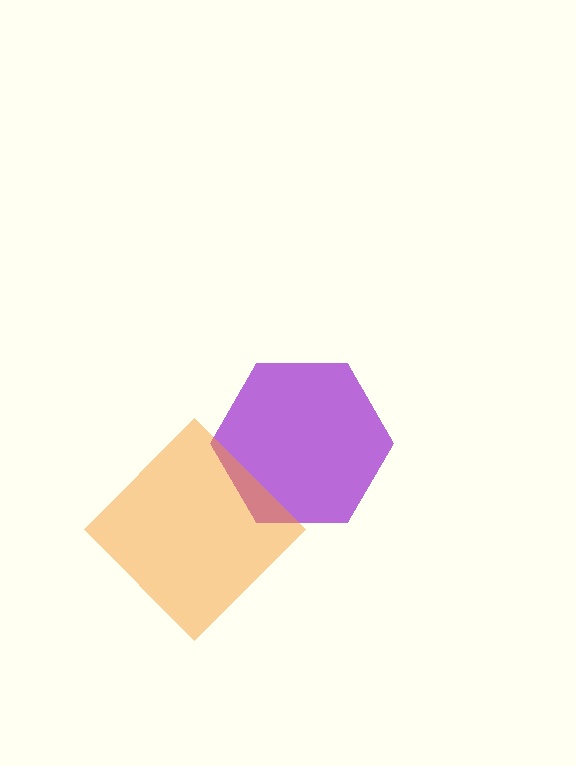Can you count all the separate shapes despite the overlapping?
Yes, there are 2 separate shapes.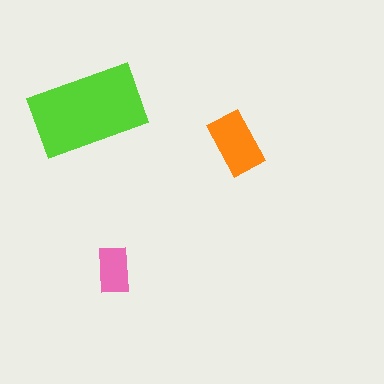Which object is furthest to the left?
The lime rectangle is leftmost.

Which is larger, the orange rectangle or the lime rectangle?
The lime one.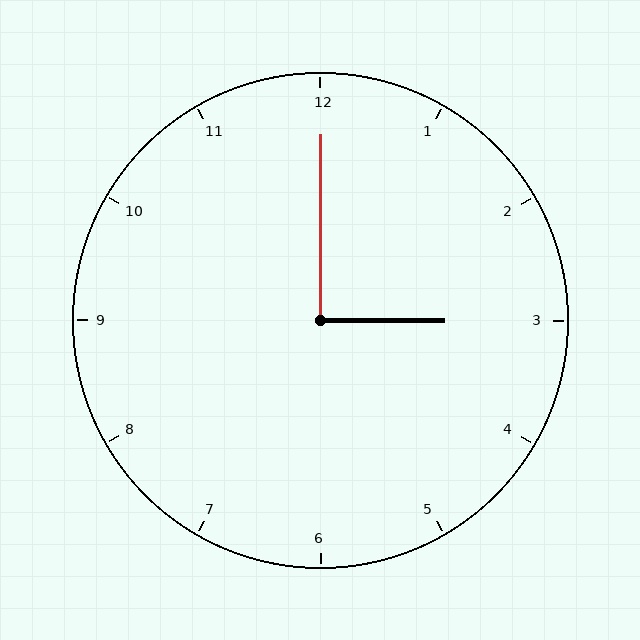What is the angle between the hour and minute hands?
Approximately 90 degrees.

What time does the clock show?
3:00.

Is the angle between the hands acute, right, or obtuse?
It is right.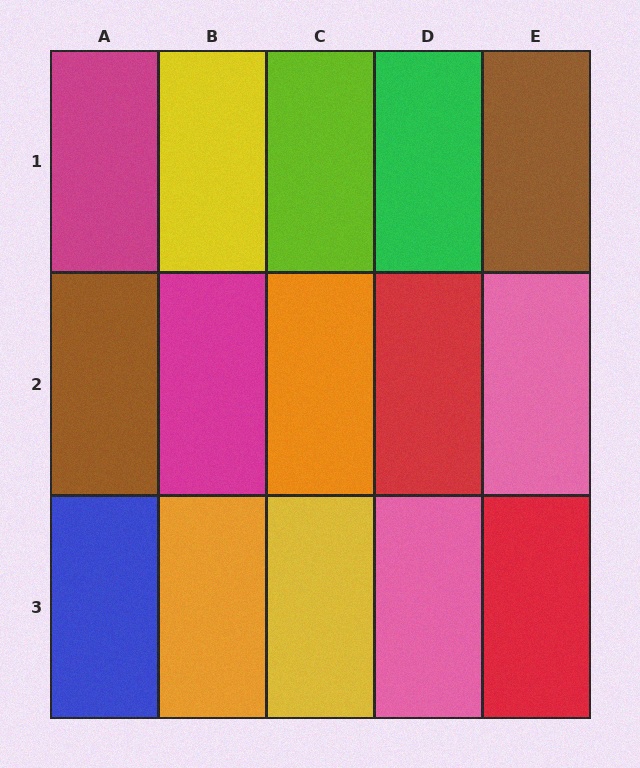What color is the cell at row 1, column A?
Magenta.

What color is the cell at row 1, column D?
Green.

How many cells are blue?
1 cell is blue.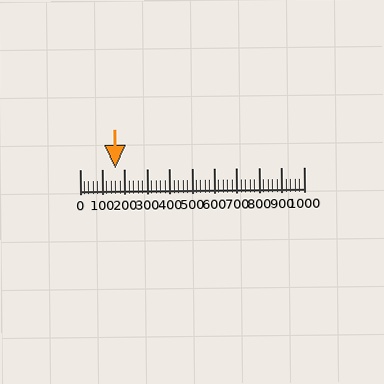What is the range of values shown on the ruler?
The ruler shows values from 0 to 1000.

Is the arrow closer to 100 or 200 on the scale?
The arrow is closer to 200.